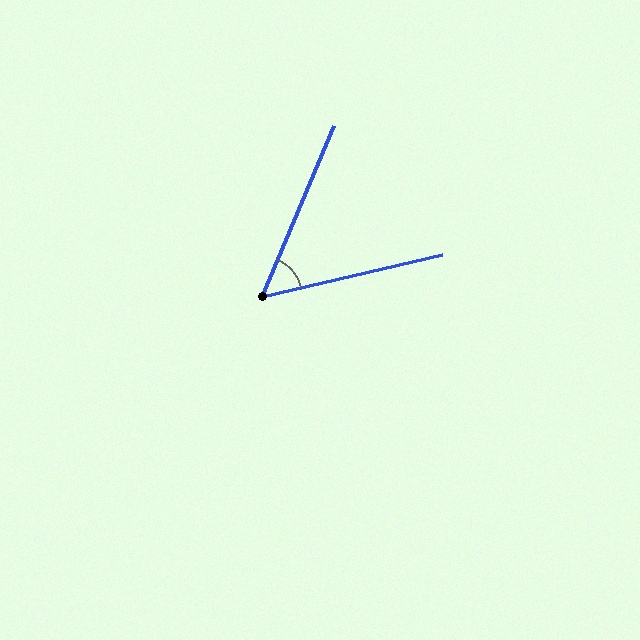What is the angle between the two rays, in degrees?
Approximately 54 degrees.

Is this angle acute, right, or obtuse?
It is acute.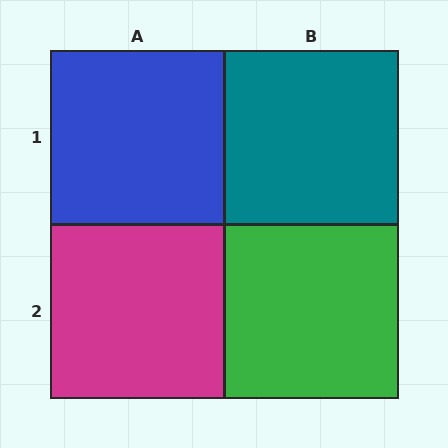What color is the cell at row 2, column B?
Green.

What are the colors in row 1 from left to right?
Blue, teal.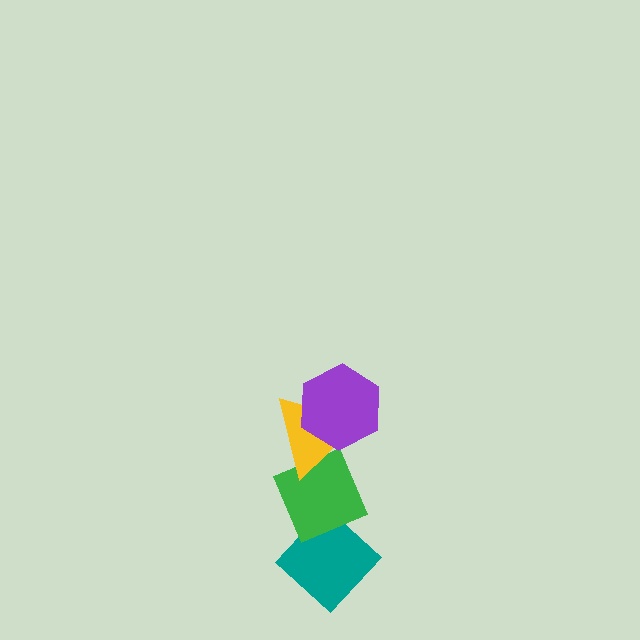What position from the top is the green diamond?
The green diamond is 3rd from the top.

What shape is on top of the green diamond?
The yellow triangle is on top of the green diamond.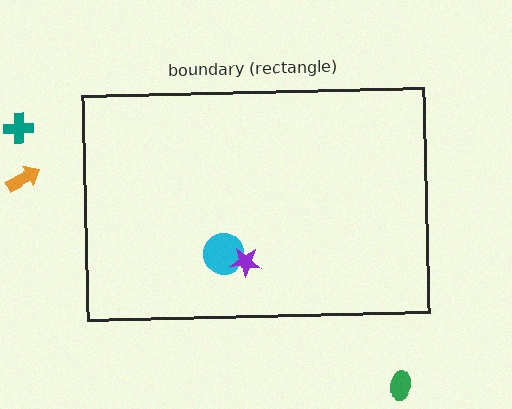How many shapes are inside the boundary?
2 inside, 3 outside.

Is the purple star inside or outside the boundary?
Inside.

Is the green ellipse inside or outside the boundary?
Outside.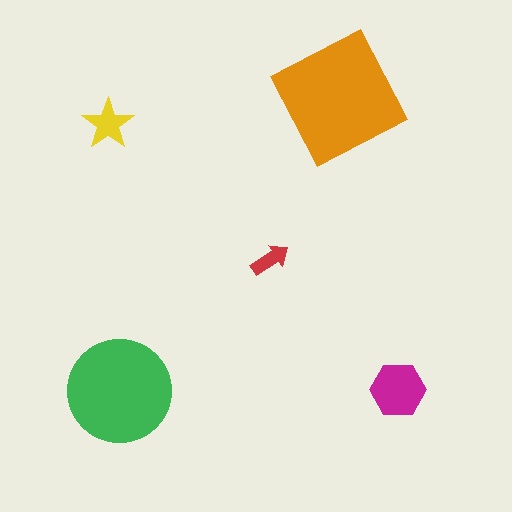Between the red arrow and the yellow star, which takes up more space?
The yellow star.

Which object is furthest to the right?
The magenta hexagon is rightmost.